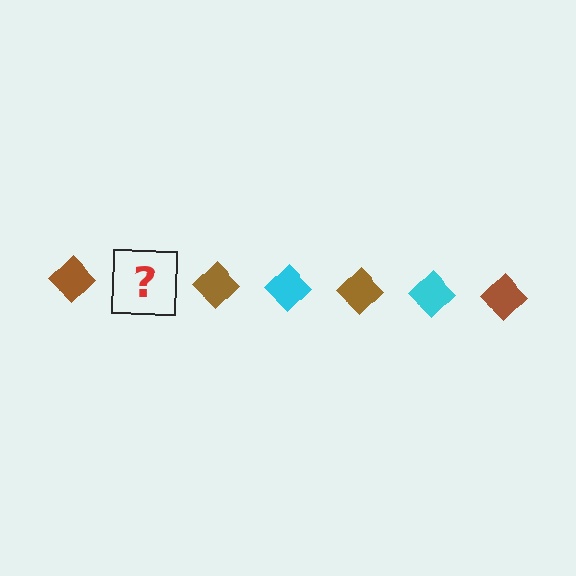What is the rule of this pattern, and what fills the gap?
The rule is that the pattern cycles through brown, cyan diamonds. The gap should be filled with a cyan diamond.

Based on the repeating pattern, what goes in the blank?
The blank should be a cyan diamond.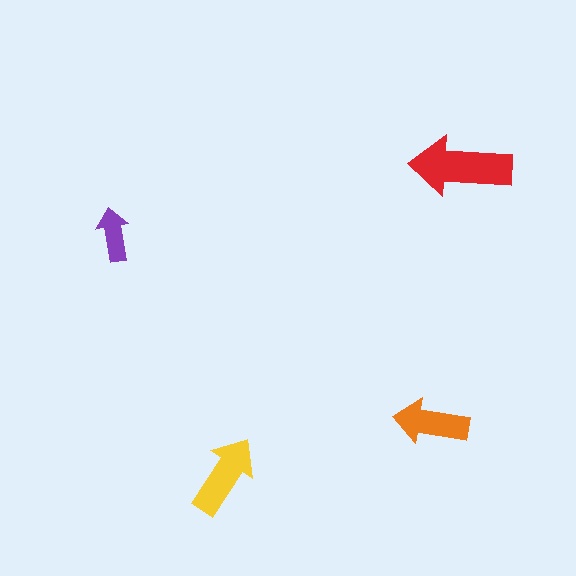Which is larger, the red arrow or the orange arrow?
The red one.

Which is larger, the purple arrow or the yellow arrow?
The yellow one.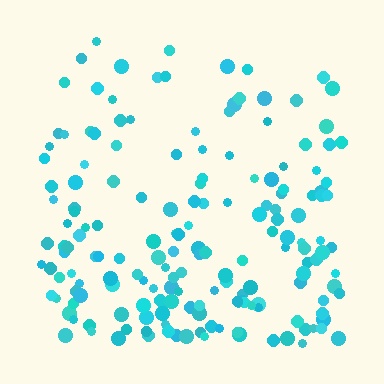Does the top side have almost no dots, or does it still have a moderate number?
Still a moderate number, just noticeably fewer than the bottom.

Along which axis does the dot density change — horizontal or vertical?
Vertical.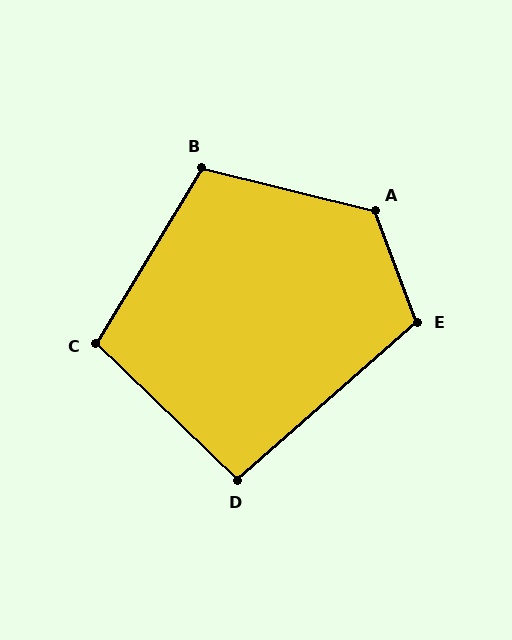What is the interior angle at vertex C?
Approximately 103 degrees (obtuse).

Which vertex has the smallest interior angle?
D, at approximately 95 degrees.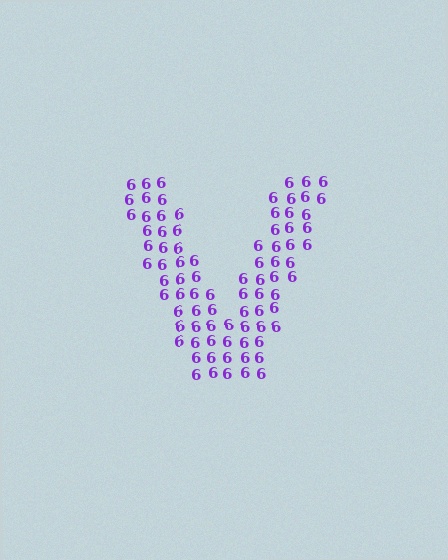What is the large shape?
The large shape is the letter V.